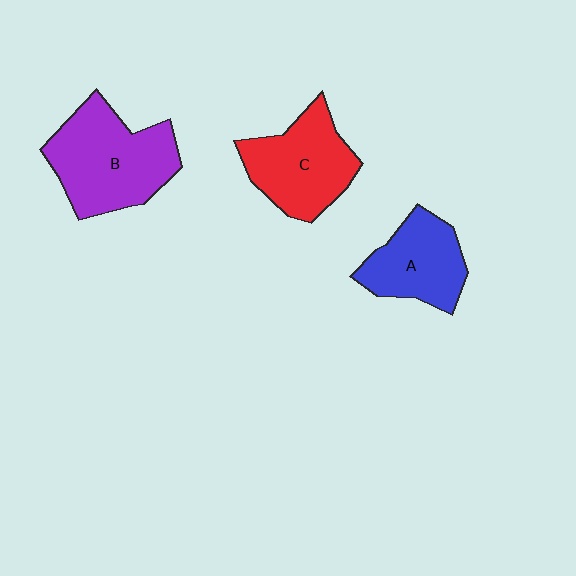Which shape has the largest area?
Shape B (purple).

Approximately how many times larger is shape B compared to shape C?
Approximately 1.2 times.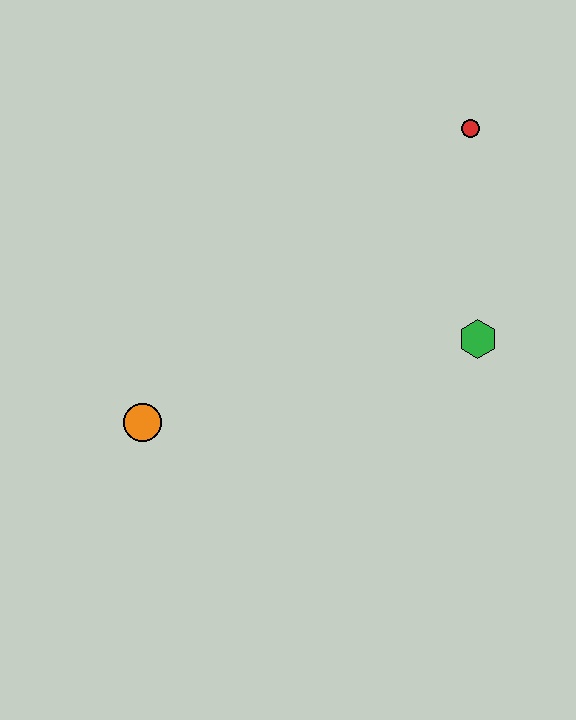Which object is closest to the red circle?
The green hexagon is closest to the red circle.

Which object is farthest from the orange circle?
The red circle is farthest from the orange circle.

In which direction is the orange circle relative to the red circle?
The orange circle is to the left of the red circle.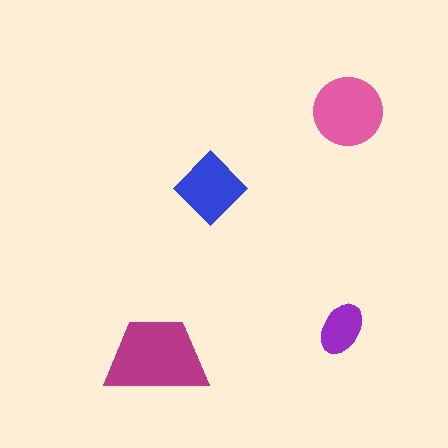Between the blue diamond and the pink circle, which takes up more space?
The pink circle.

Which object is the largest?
The magenta trapezoid.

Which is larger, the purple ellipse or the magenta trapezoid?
The magenta trapezoid.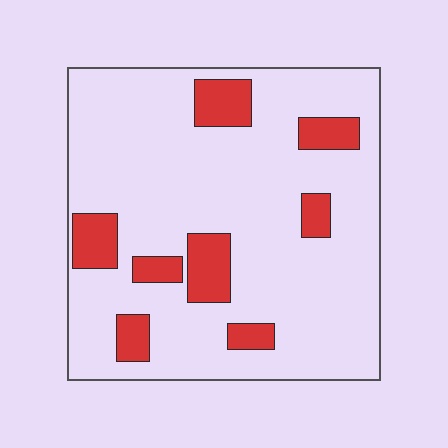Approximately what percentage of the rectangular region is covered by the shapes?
Approximately 15%.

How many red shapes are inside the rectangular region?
8.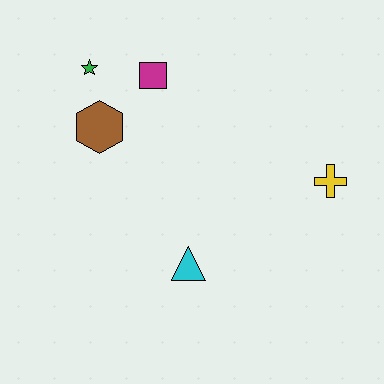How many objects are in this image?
There are 5 objects.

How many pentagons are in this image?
There are no pentagons.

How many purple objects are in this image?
There are no purple objects.